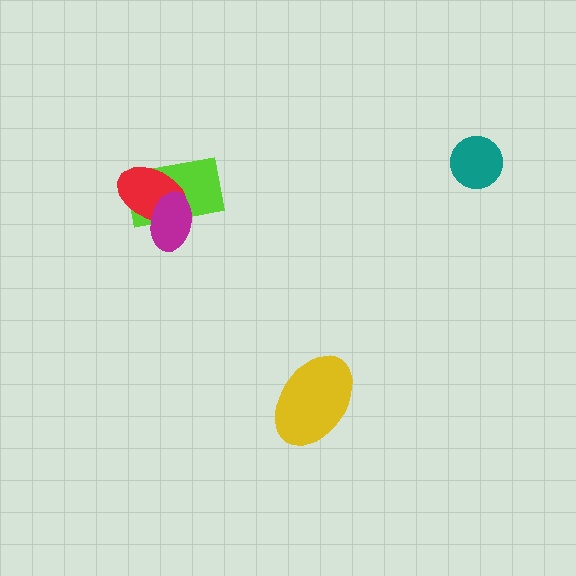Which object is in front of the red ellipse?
The magenta ellipse is in front of the red ellipse.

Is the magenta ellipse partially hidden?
No, no other shape covers it.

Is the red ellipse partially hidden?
Yes, it is partially covered by another shape.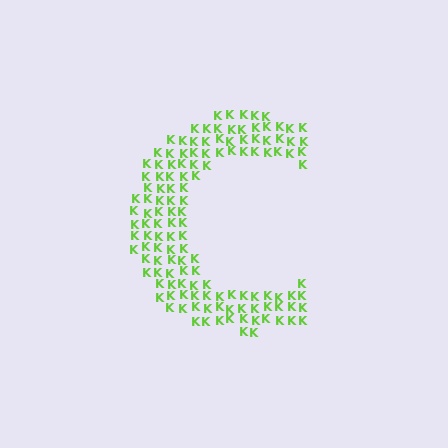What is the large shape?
The large shape is the letter C.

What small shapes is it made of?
It is made of small letter K's.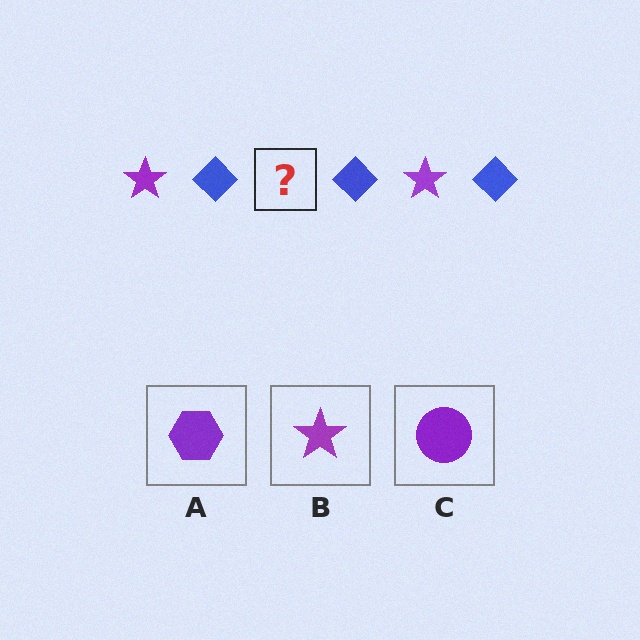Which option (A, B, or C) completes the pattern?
B.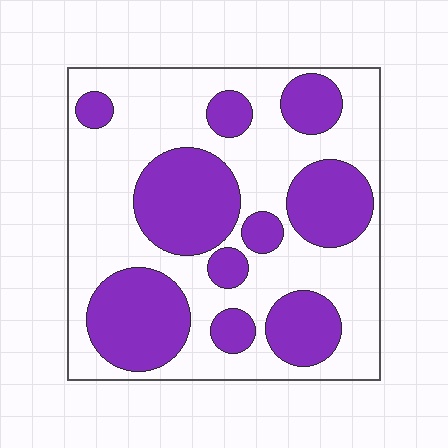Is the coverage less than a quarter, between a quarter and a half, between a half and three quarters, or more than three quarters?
Between a quarter and a half.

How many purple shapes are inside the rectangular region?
10.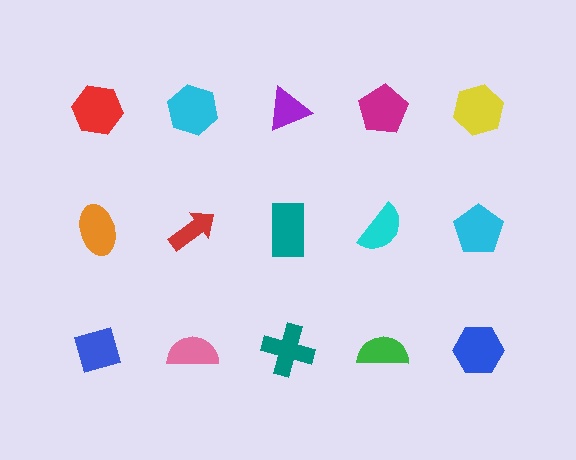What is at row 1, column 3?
A purple triangle.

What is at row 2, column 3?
A teal rectangle.